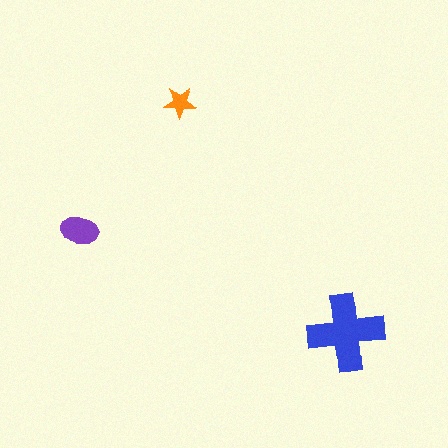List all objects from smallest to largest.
The orange star, the purple ellipse, the blue cross.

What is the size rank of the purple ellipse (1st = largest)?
2nd.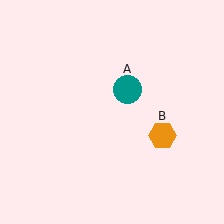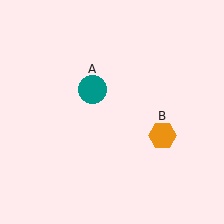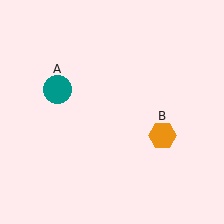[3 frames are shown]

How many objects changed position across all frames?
1 object changed position: teal circle (object A).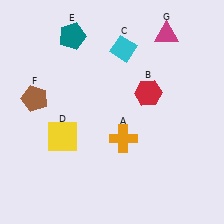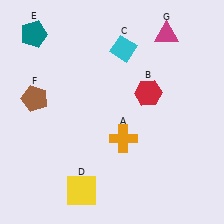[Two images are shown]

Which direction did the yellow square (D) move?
The yellow square (D) moved down.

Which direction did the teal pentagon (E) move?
The teal pentagon (E) moved left.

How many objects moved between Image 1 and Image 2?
2 objects moved between the two images.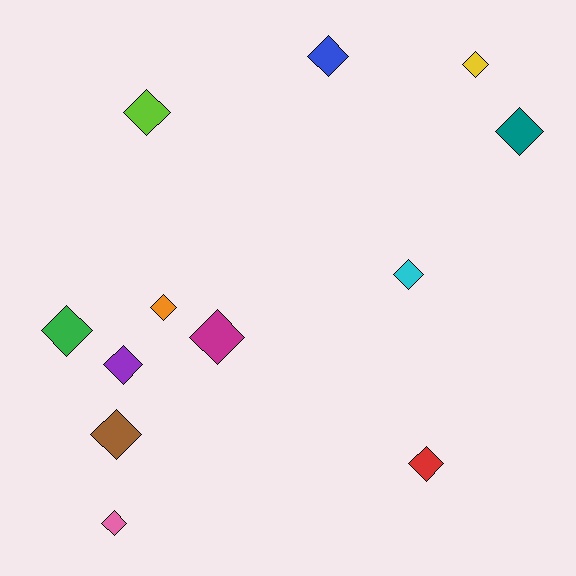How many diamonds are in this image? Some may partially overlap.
There are 12 diamonds.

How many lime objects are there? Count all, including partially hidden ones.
There is 1 lime object.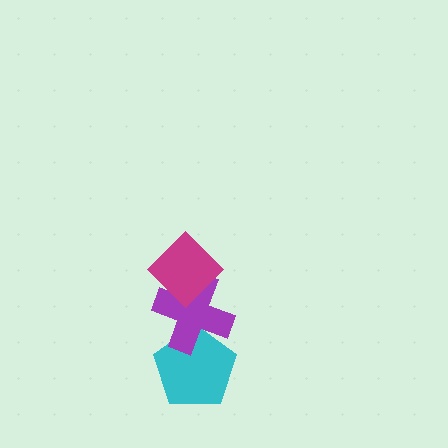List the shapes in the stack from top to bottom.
From top to bottom: the magenta diamond, the purple cross, the cyan pentagon.